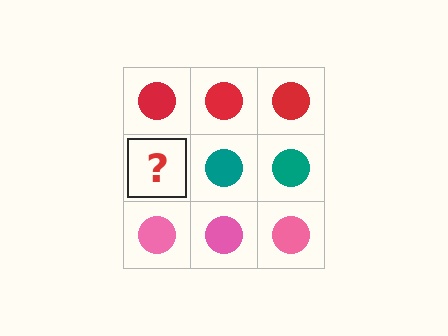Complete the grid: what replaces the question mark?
The question mark should be replaced with a teal circle.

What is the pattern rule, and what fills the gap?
The rule is that each row has a consistent color. The gap should be filled with a teal circle.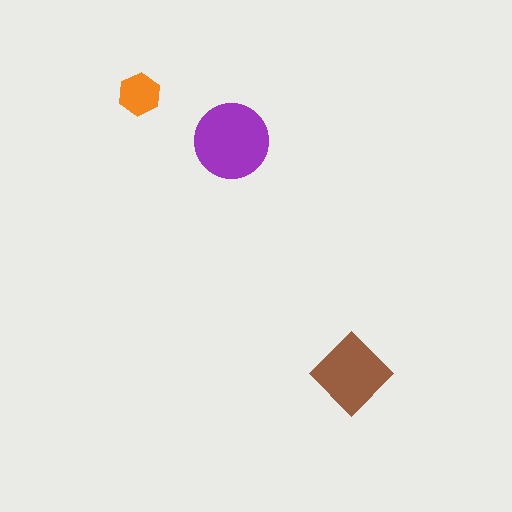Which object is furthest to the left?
The orange hexagon is leftmost.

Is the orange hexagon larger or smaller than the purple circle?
Smaller.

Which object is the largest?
The purple circle.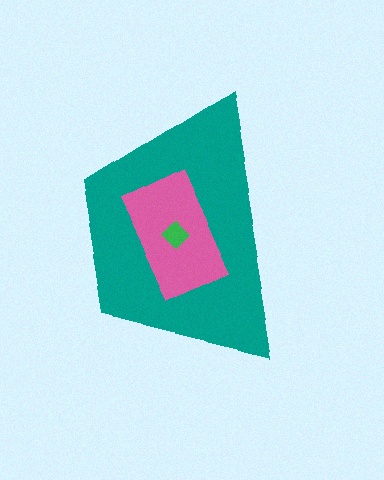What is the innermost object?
The green diamond.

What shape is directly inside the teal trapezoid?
The pink rectangle.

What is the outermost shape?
The teal trapezoid.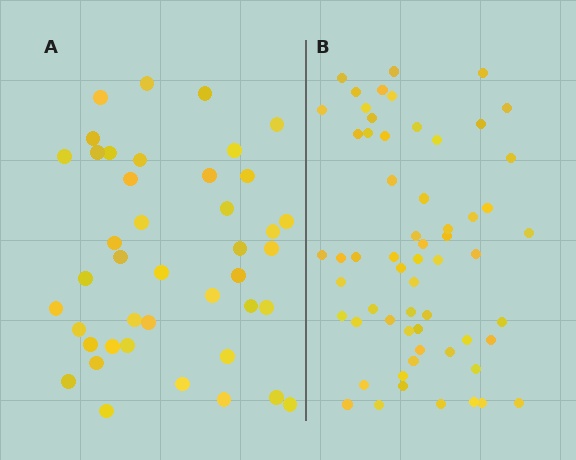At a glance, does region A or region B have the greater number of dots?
Region B (the right region) has more dots.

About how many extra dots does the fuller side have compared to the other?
Region B has approximately 20 more dots than region A.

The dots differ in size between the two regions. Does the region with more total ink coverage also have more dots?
No. Region A has more total ink coverage because its dots are larger, but region B actually contains more individual dots. Total area can be misleading — the number of items is what matters here.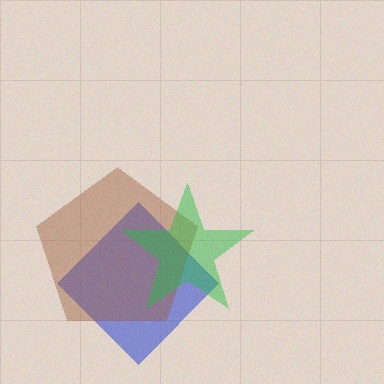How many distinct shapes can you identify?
There are 3 distinct shapes: a blue diamond, a brown pentagon, a green star.